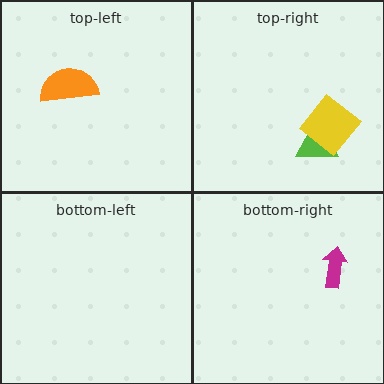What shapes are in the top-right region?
The lime triangle, the yellow diamond.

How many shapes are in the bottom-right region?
1.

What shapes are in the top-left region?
The orange semicircle.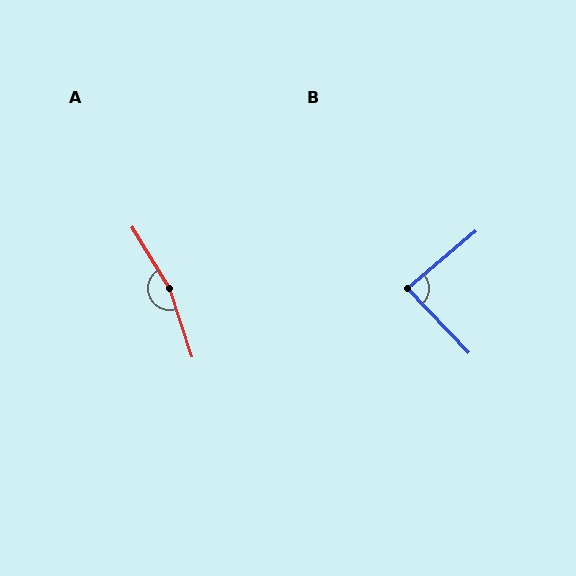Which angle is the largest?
A, at approximately 167 degrees.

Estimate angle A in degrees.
Approximately 167 degrees.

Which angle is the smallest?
B, at approximately 87 degrees.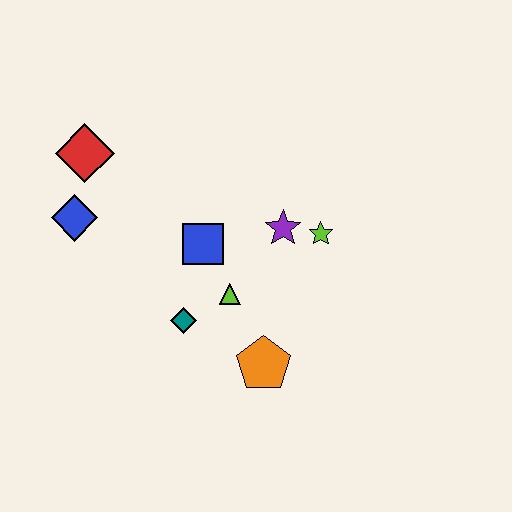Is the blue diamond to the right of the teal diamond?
No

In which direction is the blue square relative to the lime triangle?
The blue square is above the lime triangle.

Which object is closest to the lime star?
The purple star is closest to the lime star.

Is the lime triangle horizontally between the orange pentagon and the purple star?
No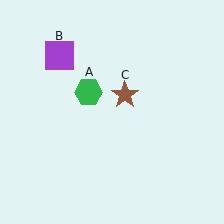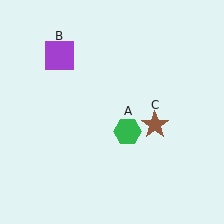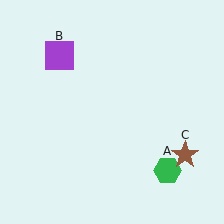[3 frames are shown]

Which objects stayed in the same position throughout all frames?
Purple square (object B) remained stationary.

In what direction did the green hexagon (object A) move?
The green hexagon (object A) moved down and to the right.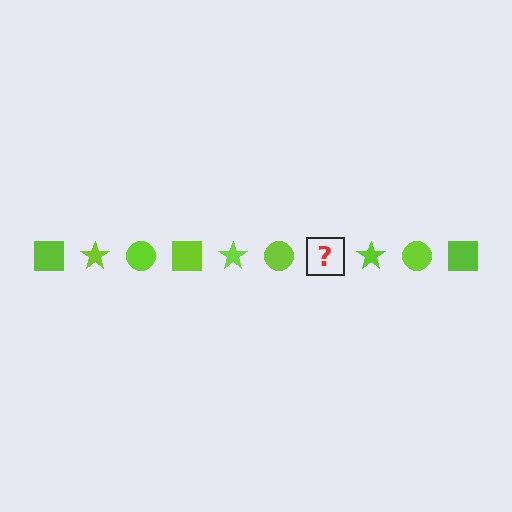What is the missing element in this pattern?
The missing element is a lime square.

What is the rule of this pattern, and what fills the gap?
The rule is that the pattern cycles through square, star, circle shapes in lime. The gap should be filled with a lime square.